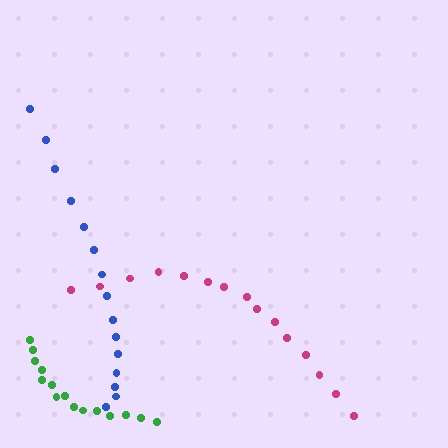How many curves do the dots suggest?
There are 3 distinct paths.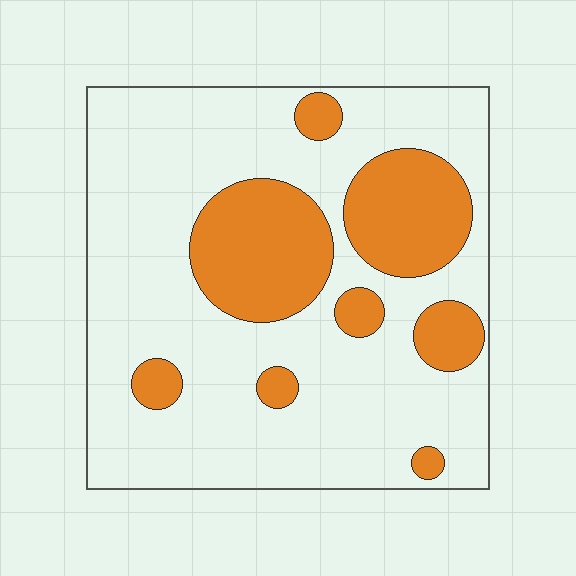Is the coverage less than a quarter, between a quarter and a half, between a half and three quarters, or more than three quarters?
Between a quarter and a half.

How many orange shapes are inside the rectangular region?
8.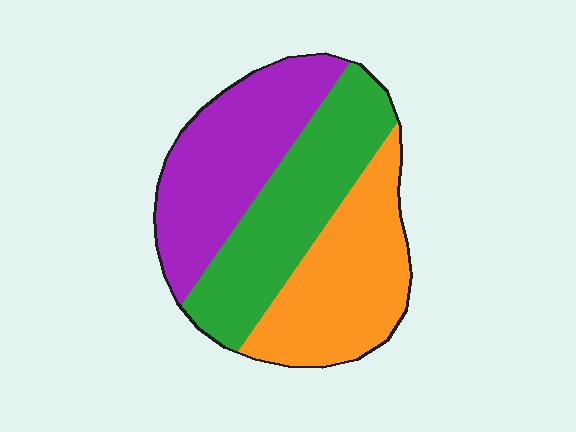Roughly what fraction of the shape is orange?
Orange takes up between a quarter and a half of the shape.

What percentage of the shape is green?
Green covers 34% of the shape.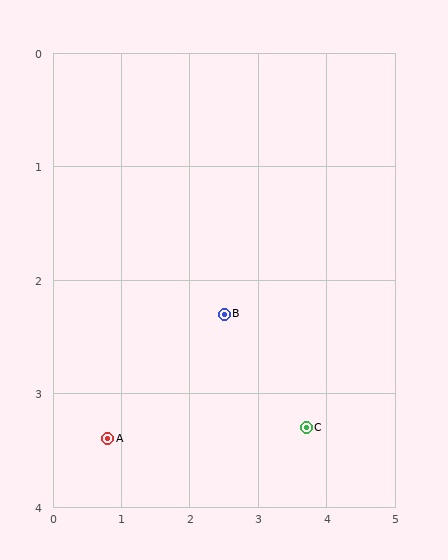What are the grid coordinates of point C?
Point C is at approximately (3.7, 3.3).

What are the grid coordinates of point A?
Point A is at approximately (0.8, 3.4).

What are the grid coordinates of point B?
Point B is at approximately (2.5, 2.3).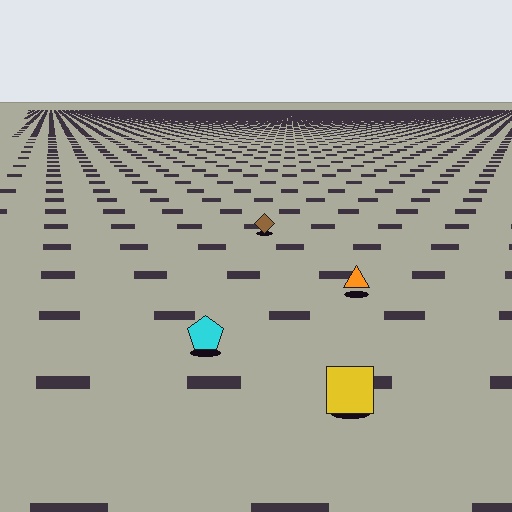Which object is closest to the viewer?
The yellow square is closest. The texture marks near it are larger and more spread out.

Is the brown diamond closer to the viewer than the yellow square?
No. The yellow square is closer — you can tell from the texture gradient: the ground texture is coarser near it.